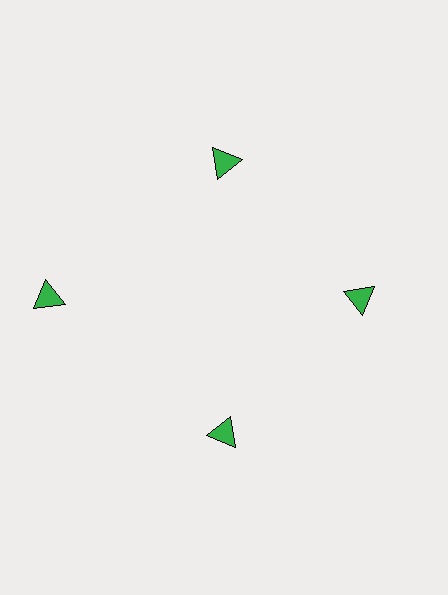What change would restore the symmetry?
The symmetry would be restored by moving it inward, back onto the ring so that all 4 triangles sit at equal angles and equal distance from the center.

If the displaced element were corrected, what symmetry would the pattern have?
It would have 4-fold rotational symmetry — the pattern would map onto itself every 90 degrees.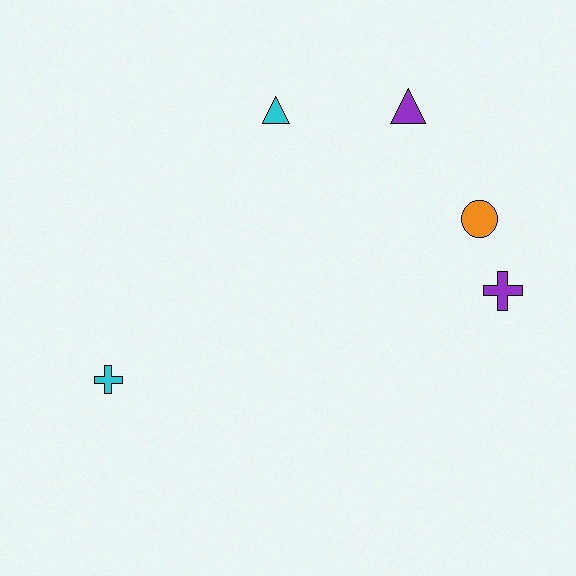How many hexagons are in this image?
There are no hexagons.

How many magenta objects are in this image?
There are no magenta objects.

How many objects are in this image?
There are 5 objects.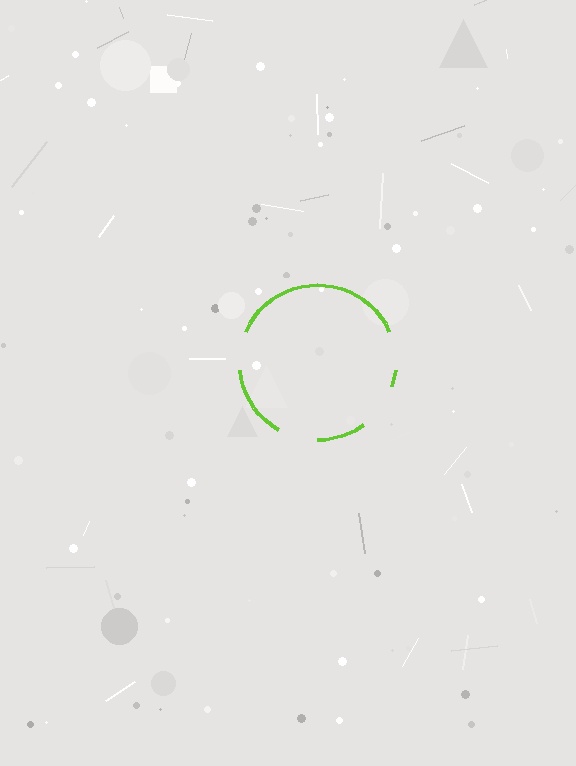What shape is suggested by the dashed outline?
The dashed outline suggests a circle.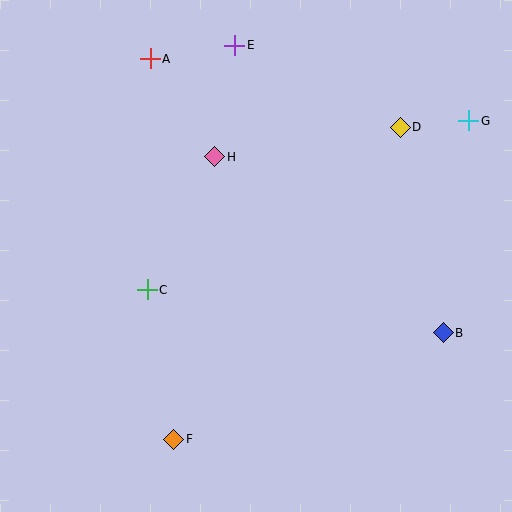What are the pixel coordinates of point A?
Point A is at (150, 59).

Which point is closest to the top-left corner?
Point A is closest to the top-left corner.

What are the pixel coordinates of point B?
Point B is at (443, 333).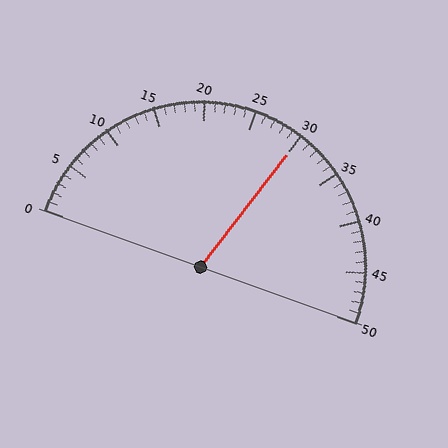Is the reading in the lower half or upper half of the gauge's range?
The reading is in the upper half of the range (0 to 50).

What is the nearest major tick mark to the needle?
The nearest major tick mark is 30.